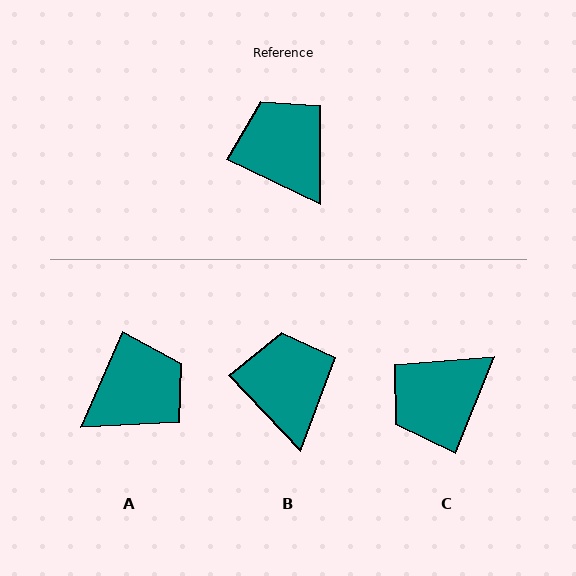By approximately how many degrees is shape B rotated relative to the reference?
Approximately 21 degrees clockwise.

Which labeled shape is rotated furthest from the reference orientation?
C, about 94 degrees away.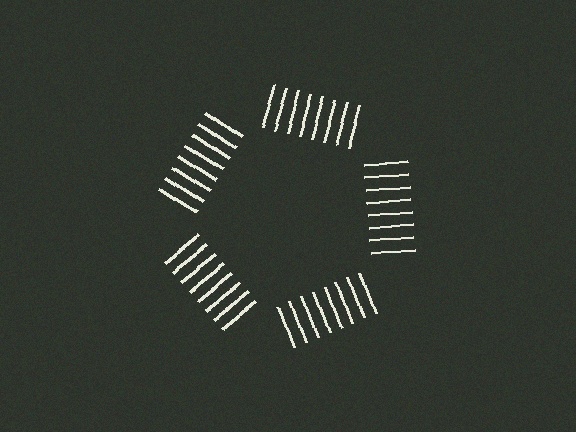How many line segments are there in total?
40 — 8 along each of the 5 edges.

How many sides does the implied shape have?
5 sides — the line-ends trace a pentagon.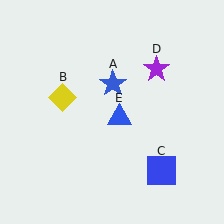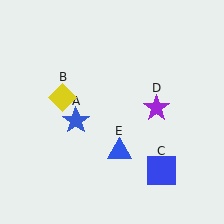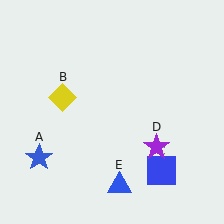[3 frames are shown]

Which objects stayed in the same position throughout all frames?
Yellow diamond (object B) and blue square (object C) remained stationary.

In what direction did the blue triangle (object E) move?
The blue triangle (object E) moved down.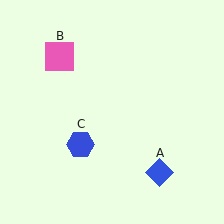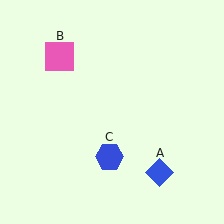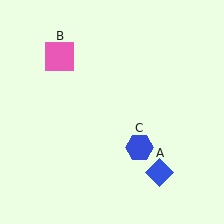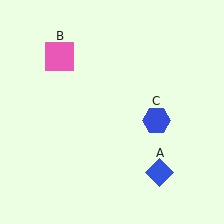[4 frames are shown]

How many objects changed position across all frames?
1 object changed position: blue hexagon (object C).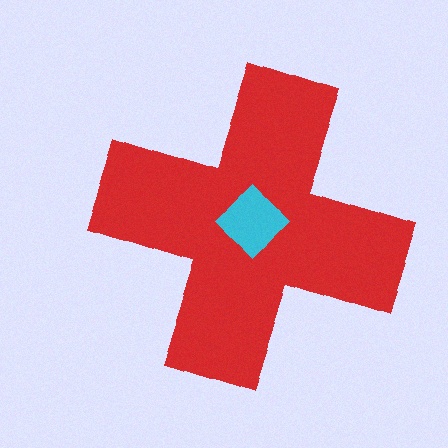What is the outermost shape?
The red cross.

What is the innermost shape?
The cyan diamond.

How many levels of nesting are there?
2.